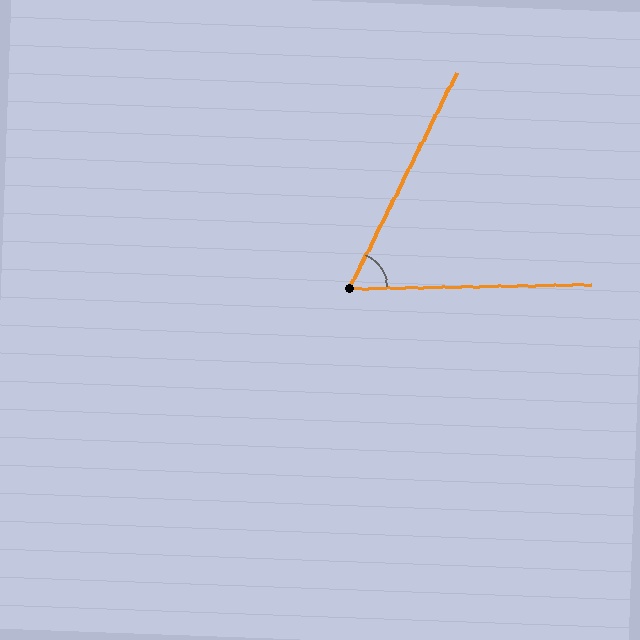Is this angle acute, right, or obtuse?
It is acute.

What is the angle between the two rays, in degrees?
Approximately 62 degrees.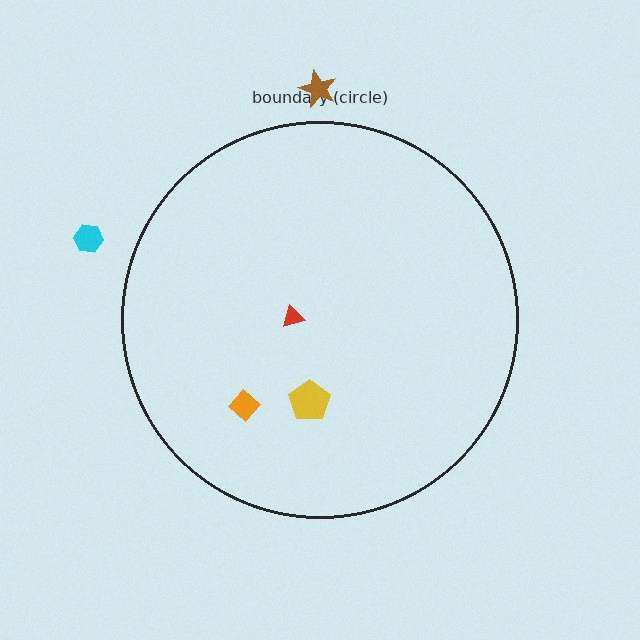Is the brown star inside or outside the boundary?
Outside.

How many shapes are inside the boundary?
3 inside, 2 outside.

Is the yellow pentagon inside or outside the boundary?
Inside.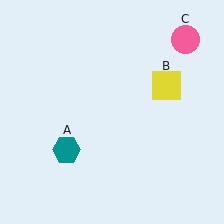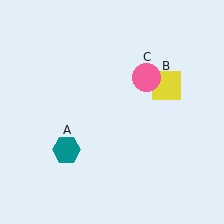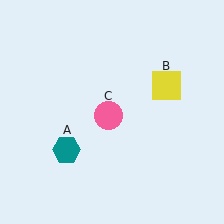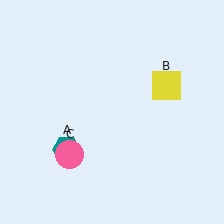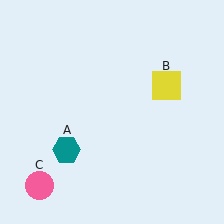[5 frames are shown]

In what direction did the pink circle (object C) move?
The pink circle (object C) moved down and to the left.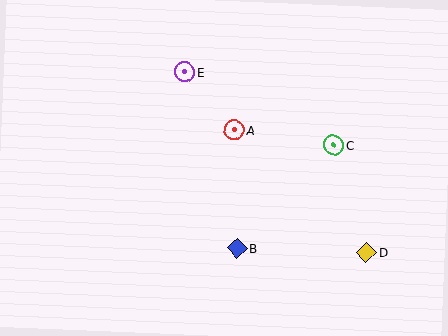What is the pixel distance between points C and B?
The distance between C and B is 141 pixels.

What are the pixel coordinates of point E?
Point E is at (185, 72).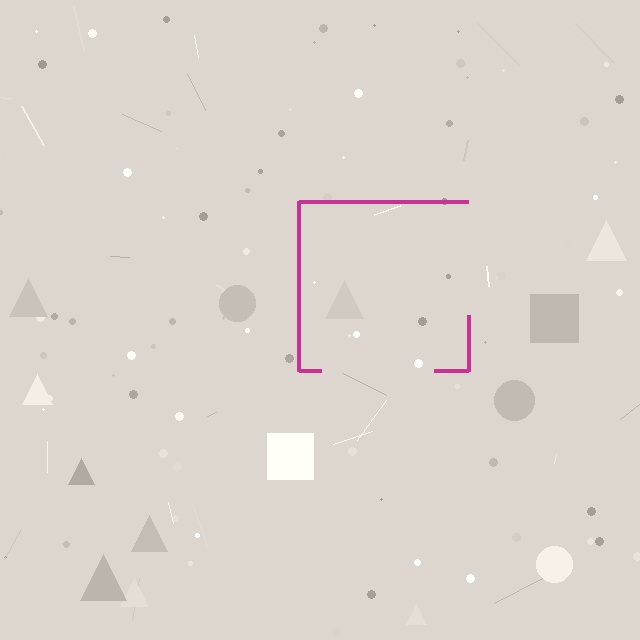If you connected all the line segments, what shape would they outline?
They would outline a square.